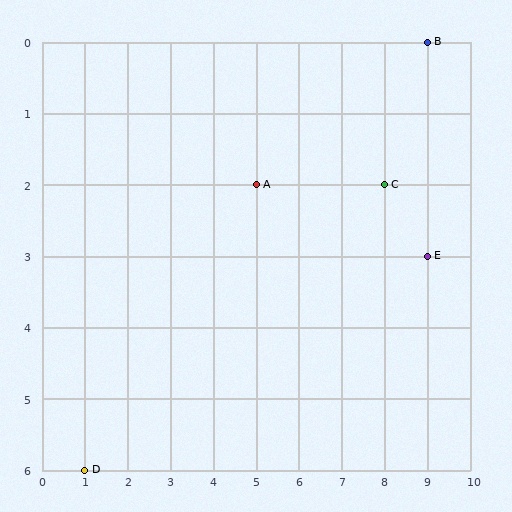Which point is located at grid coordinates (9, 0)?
Point B is at (9, 0).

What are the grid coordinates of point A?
Point A is at grid coordinates (5, 2).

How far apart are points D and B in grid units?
Points D and B are 8 columns and 6 rows apart (about 10.0 grid units diagonally).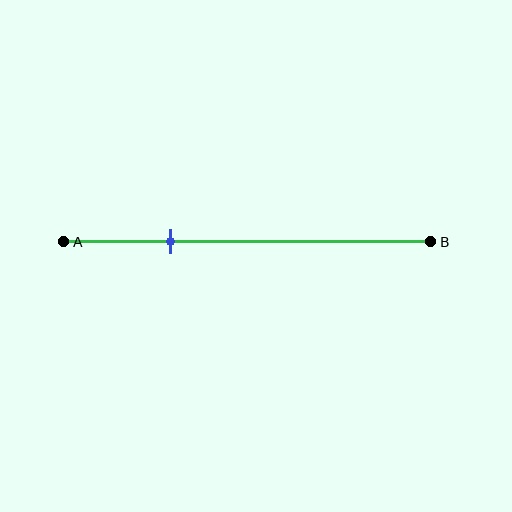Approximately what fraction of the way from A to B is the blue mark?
The blue mark is approximately 30% of the way from A to B.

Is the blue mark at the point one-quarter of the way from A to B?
No, the mark is at about 30% from A, not at the 25% one-quarter point.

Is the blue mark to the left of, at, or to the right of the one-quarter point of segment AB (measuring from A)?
The blue mark is to the right of the one-quarter point of segment AB.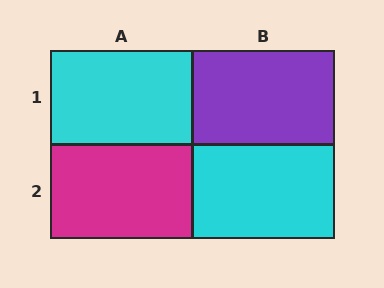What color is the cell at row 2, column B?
Cyan.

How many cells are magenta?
1 cell is magenta.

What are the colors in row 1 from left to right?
Cyan, purple.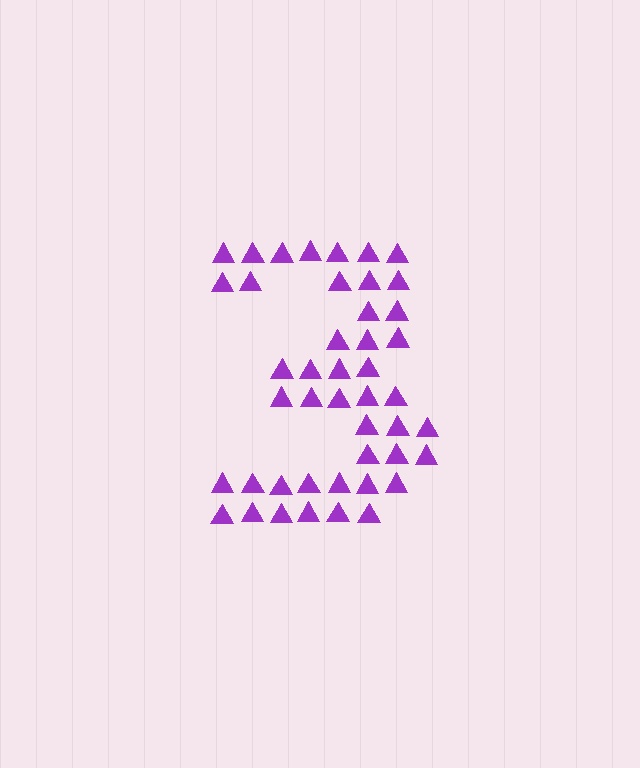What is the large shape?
The large shape is the digit 3.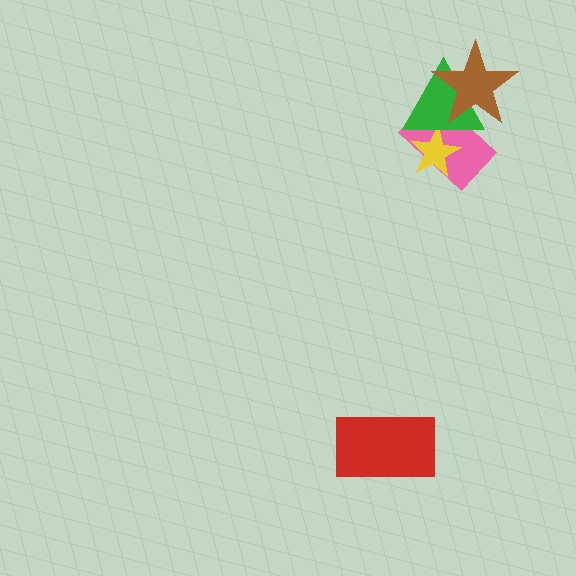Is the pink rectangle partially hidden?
Yes, it is partially covered by another shape.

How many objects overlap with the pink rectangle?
3 objects overlap with the pink rectangle.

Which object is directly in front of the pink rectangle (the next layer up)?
The yellow star is directly in front of the pink rectangle.